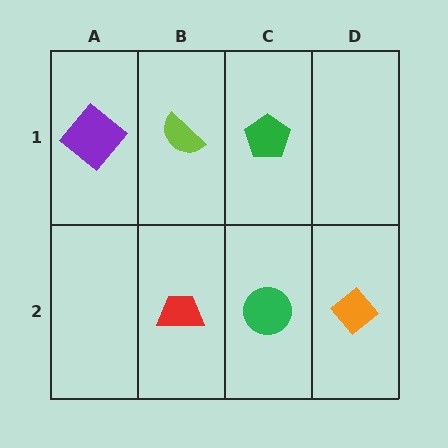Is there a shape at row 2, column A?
No, that cell is empty.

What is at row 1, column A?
A purple diamond.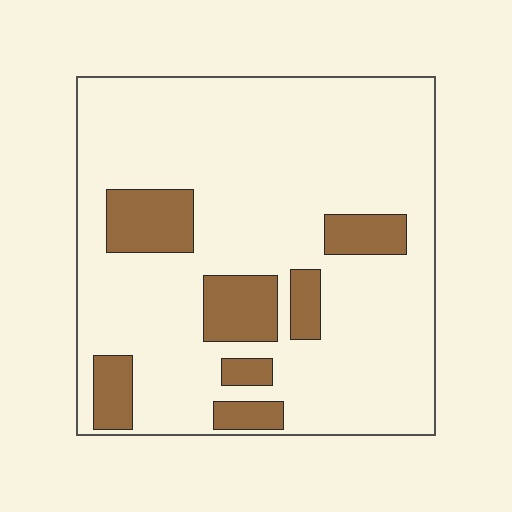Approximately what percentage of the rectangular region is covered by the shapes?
Approximately 20%.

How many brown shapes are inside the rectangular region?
7.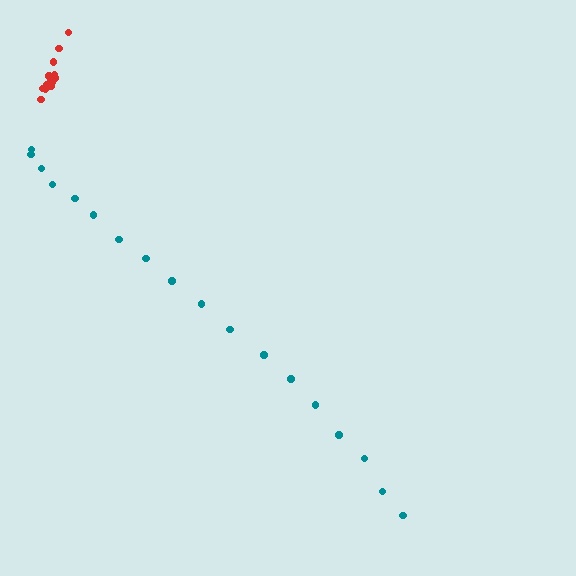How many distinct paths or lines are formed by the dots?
There are 2 distinct paths.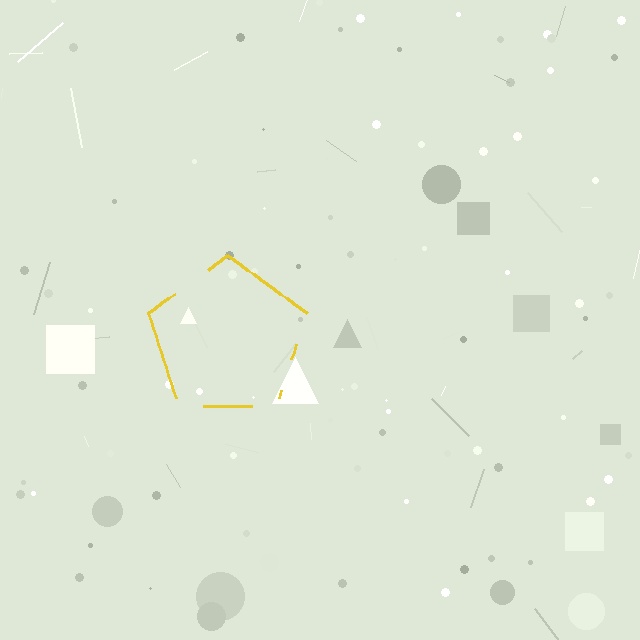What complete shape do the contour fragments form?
The contour fragments form a pentagon.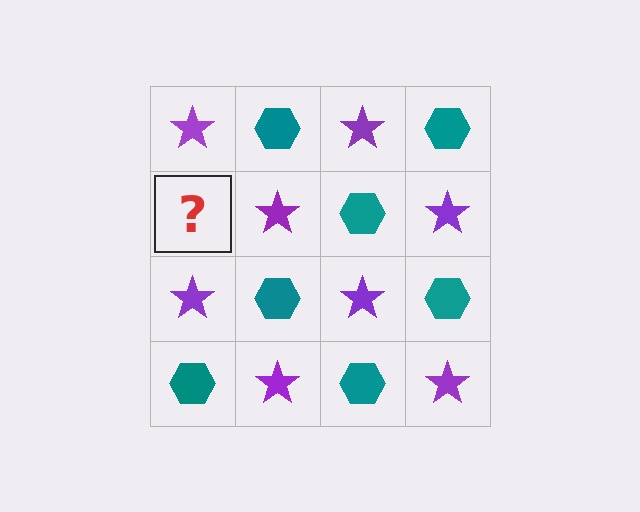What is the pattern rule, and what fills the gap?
The rule is that it alternates purple star and teal hexagon in a checkerboard pattern. The gap should be filled with a teal hexagon.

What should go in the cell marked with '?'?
The missing cell should contain a teal hexagon.